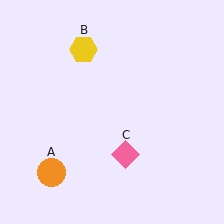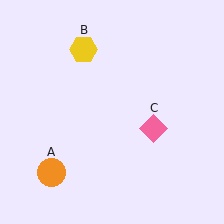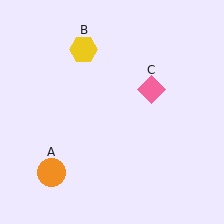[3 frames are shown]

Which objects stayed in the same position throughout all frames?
Orange circle (object A) and yellow hexagon (object B) remained stationary.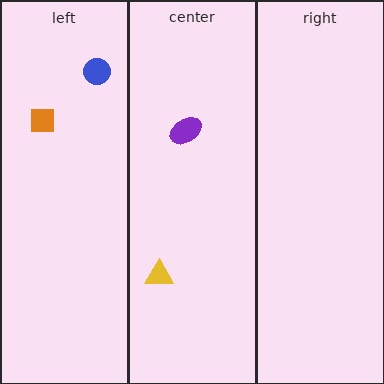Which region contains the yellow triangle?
The center region.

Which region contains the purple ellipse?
The center region.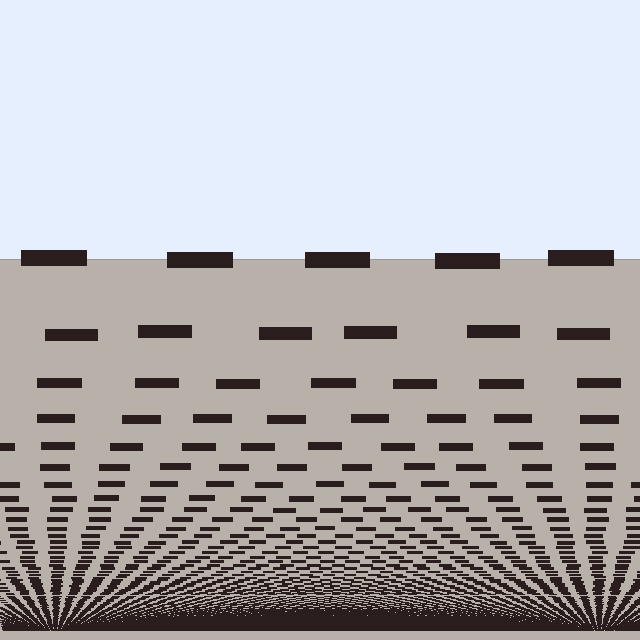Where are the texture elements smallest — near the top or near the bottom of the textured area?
Near the bottom.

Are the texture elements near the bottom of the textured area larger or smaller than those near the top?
Smaller. The gradient is inverted — elements near the bottom are smaller and denser.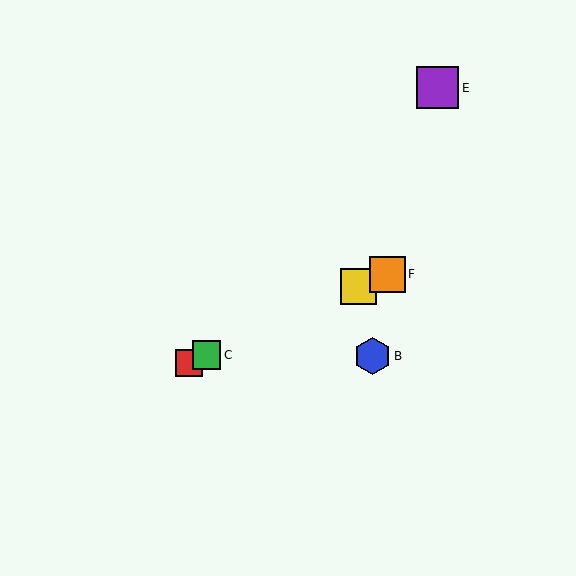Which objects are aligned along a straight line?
Objects A, C, D, F are aligned along a straight line.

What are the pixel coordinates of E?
Object E is at (438, 88).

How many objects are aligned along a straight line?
4 objects (A, C, D, F) are aligned along a straight line.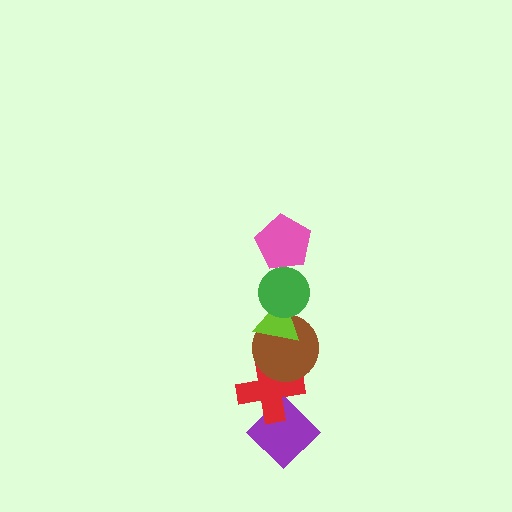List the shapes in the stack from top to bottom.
From top to bottom: the pink pentagon, the green circle, the lime triangle, the brown circle, the red cross, the purple diamond.